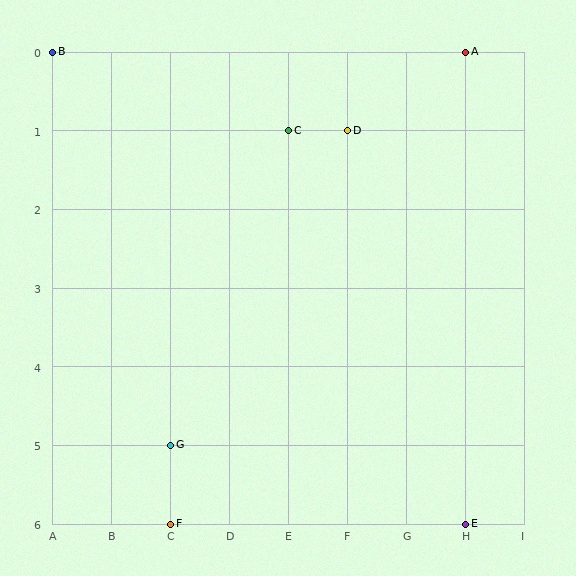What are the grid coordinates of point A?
Point A is at grid coordinates (H, 0).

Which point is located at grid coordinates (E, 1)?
Point C is at (E, 1).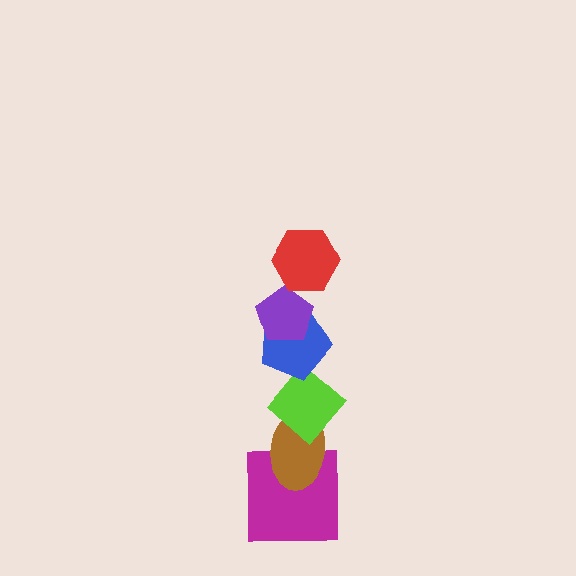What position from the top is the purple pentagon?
The purple pentagon is 2nd from the top.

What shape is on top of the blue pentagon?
The purple pentagon is on top of the blue pentagon.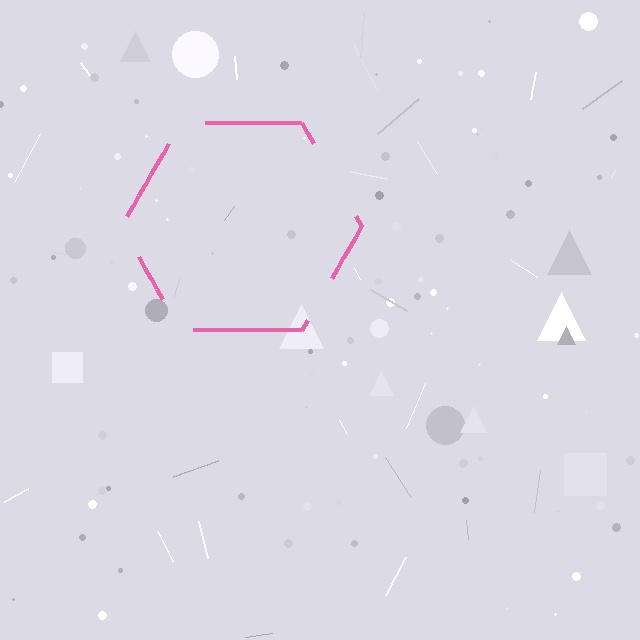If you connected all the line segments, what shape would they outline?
They would outline a hexagon.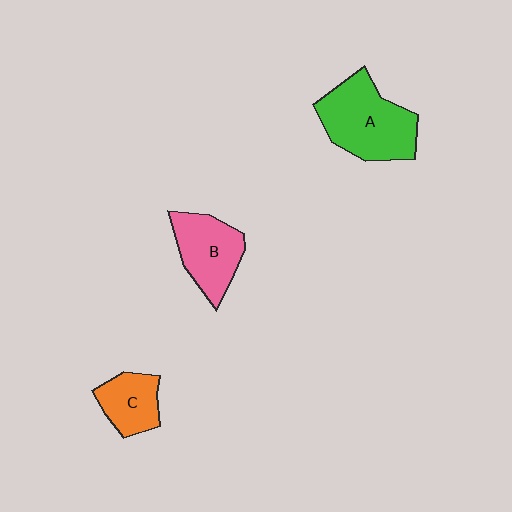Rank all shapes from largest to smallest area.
From largest to smallest: A (green), B (pink), C (orange).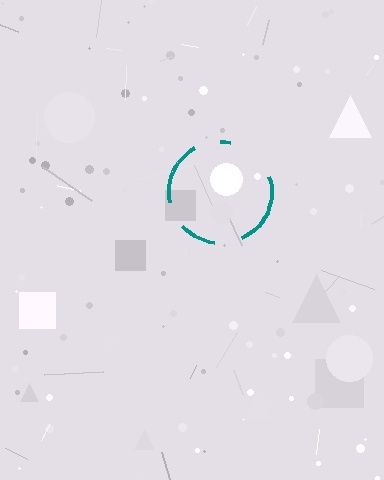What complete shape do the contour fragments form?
The contour fragments form a circle.